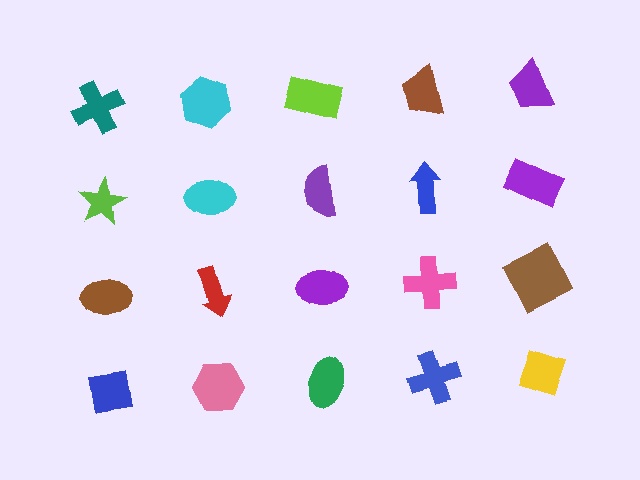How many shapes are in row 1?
5 shapes.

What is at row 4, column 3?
A green ellipse.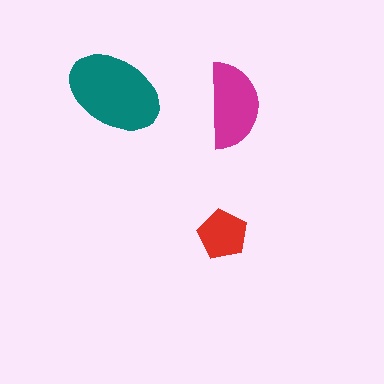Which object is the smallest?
The red pentagon.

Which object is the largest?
The teal ellipse.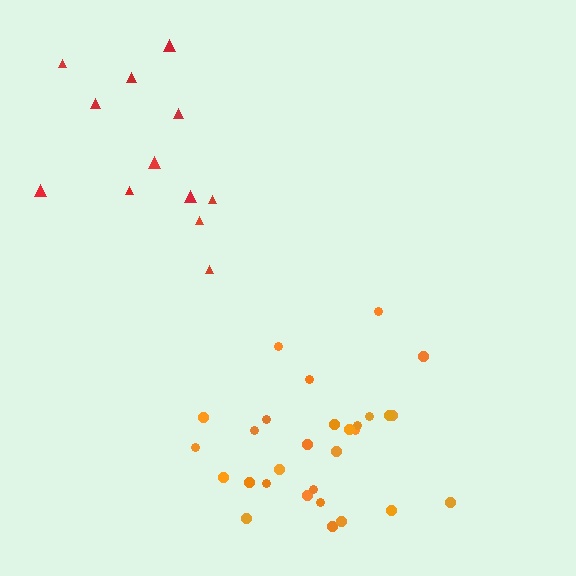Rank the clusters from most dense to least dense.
orange, red.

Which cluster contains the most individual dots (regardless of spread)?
Orange (30).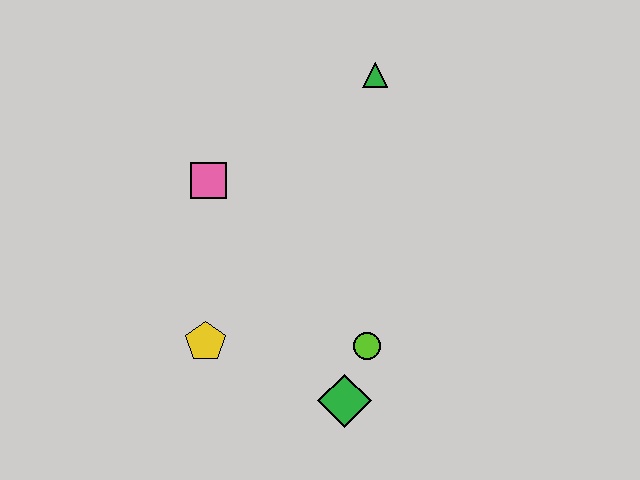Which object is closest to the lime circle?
The green diamond is closest to the lime circle.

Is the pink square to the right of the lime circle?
No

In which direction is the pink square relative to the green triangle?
The pink square is to the left of the green triangle.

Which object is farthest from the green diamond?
The green triangle is farthest from the green diamond.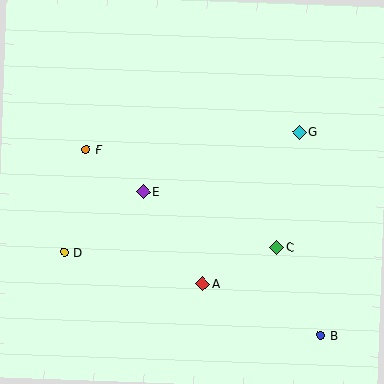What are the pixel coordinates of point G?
Point G is at (299, 132).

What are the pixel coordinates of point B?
Point B is at (321, 336).